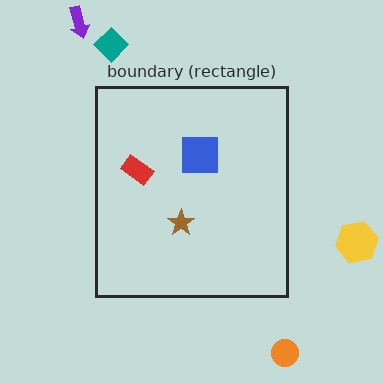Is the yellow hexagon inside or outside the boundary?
Outside.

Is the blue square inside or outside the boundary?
Inside.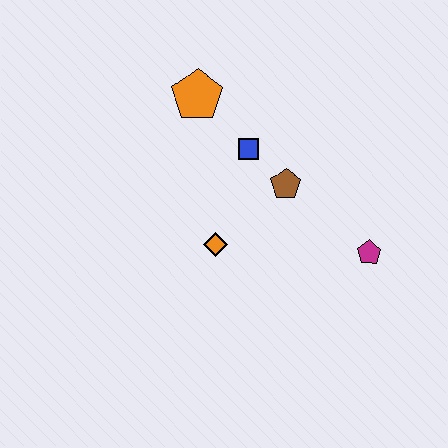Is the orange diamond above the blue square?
No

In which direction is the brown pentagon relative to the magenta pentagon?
The brown pentagon is to the left of the magenta pentagon.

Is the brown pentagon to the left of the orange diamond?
No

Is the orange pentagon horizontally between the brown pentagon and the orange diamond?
No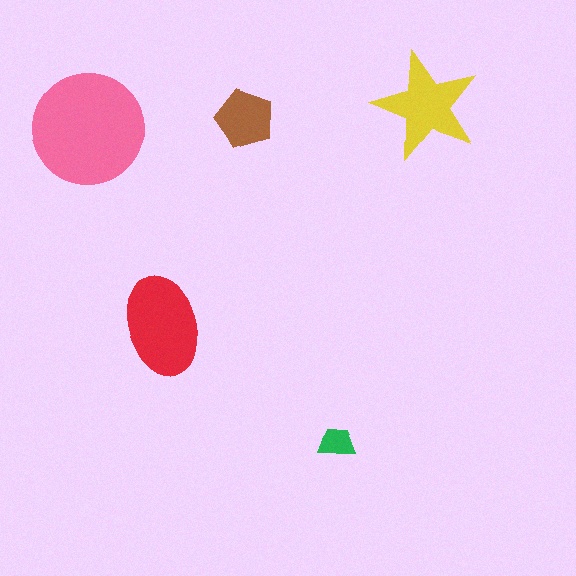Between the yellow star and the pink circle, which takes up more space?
The pink circle.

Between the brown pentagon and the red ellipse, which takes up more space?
The red ellipse.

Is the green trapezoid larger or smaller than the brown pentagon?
Smaller.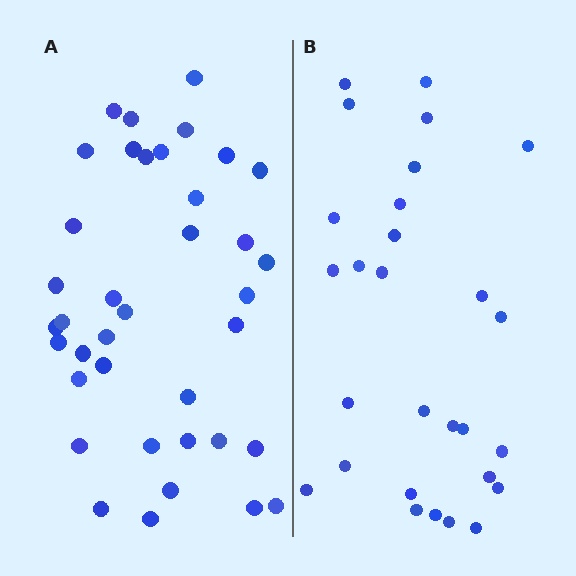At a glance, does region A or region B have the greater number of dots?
Region A (the left region) has more dots.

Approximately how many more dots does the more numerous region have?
Region A has roughly 10 or so more dots than region B.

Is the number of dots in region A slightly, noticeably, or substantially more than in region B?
Region A has noticeably more, but not dramatically so. The ratio is roughly 1.4 to 1.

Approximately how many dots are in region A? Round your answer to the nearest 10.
About 40 dots. (The exact count is 38, which rounds to 40.)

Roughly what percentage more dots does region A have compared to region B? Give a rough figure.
About 35% more.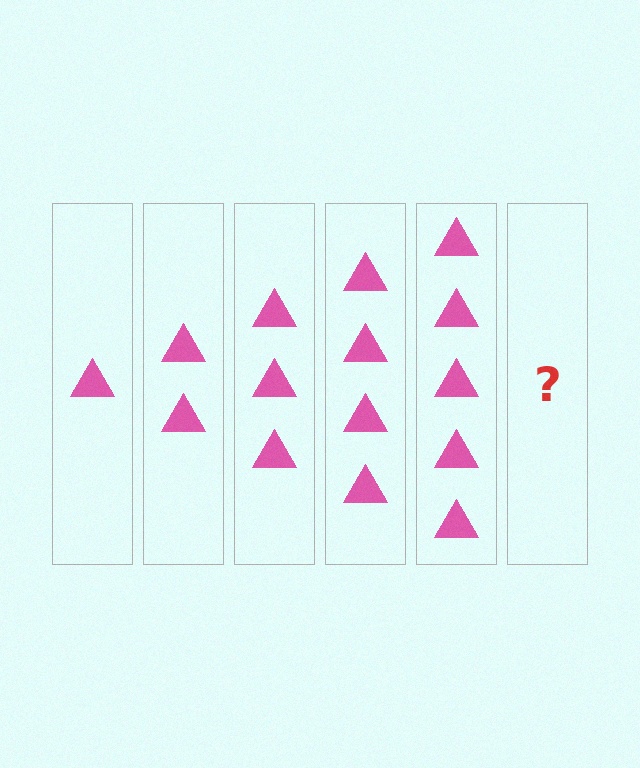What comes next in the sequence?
The next element should be 6 triangles.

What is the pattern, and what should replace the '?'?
The pattern is that each step adds one more triangle. The '?' should be 6 triangles.